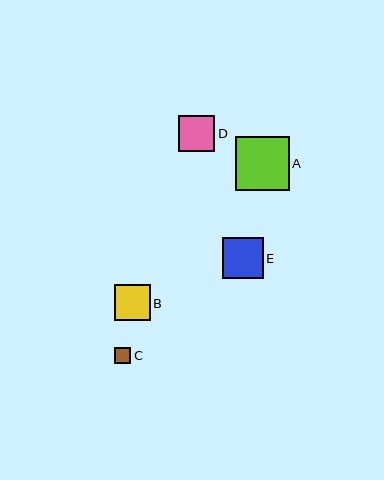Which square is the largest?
Square A is the largest with a size of approximately 54 pixels.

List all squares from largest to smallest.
From largest to smallest: A, E, B, D, C.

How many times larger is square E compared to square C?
Square E is approximately 2.5 times the size of square C.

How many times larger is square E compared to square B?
Square E is approximately 1.1 times the size of square B.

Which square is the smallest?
Square C is the smallest with a size of approximately 16 pixels.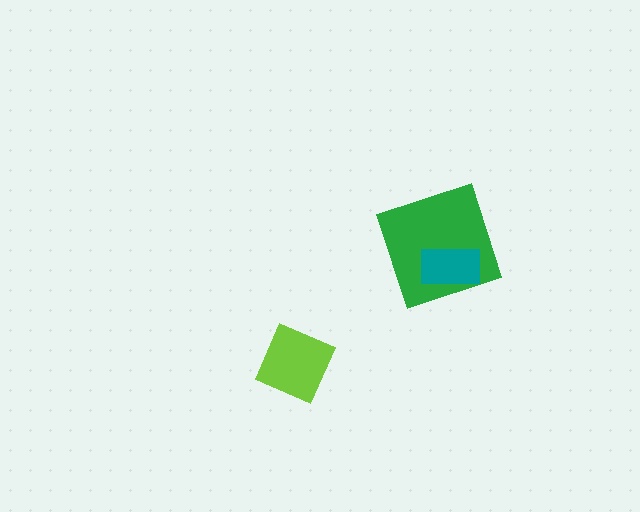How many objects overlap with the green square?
1 object overlaps with the green square.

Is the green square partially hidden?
Yes, it is partially covered by another shape.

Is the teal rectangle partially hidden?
No, no other shape covers it.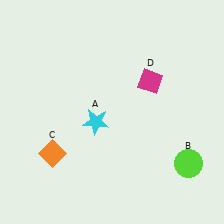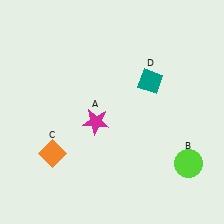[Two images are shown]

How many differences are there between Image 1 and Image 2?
There are 2 differences between the two images.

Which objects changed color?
A changed from cyan to magenta. D changed from magenta to teal.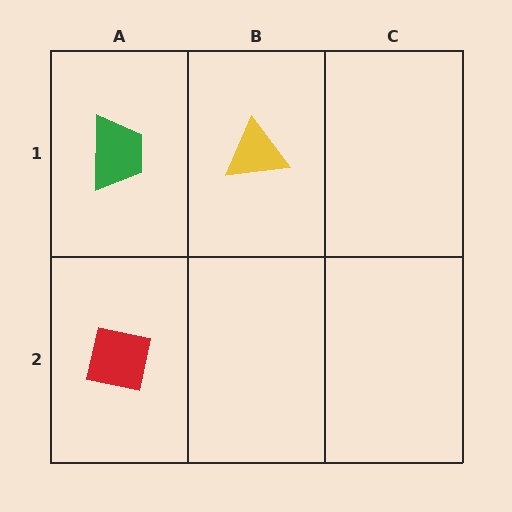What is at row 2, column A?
A red square.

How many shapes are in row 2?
1 shape.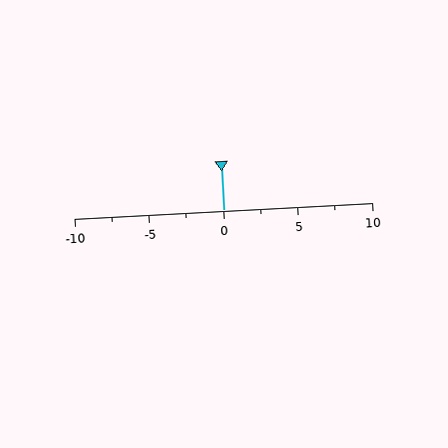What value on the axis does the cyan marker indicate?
The marker indicates approximately 0.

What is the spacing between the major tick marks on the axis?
The major ticks are spaced 5 apart.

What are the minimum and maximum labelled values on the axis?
The axis runs from -10 to 10.